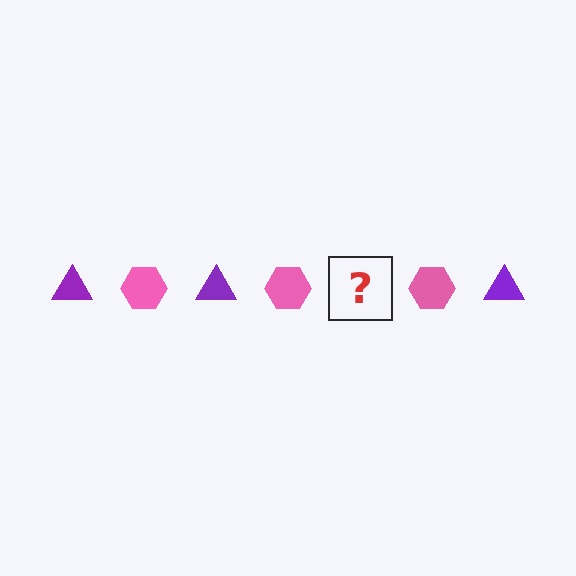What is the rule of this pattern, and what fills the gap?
The rule is that the pattern alternates between purple triangle and pink hexagon. The gap should be filled with a purple triangle.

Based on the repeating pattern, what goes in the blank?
The blank should be a purple triangle.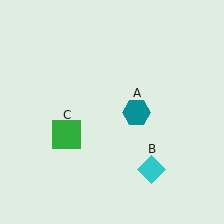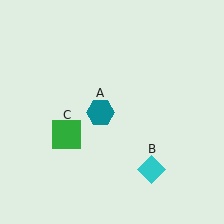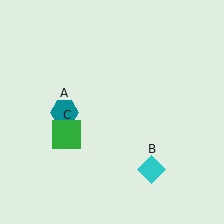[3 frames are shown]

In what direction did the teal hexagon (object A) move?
The teal hexagon (object A) moved left.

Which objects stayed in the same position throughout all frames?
Cyan diamond (object B) and green square (object C) remained stationary.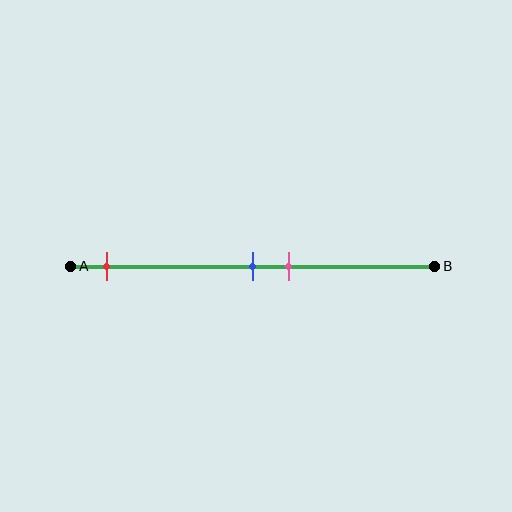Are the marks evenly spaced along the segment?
No, the marks are not evenly spaced.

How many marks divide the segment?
There are 3 marks dividing the segment.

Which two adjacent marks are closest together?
The blue and pink marks are the closest adjacent pair.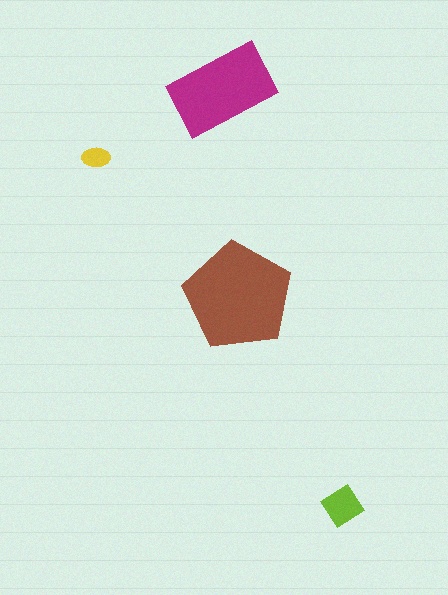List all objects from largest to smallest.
The brown pentagon, the magenta rectangle, the lime diamond, the yellow ellipse.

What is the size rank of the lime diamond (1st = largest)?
3rd.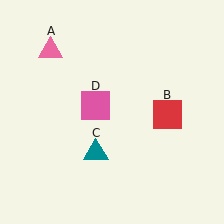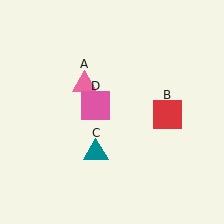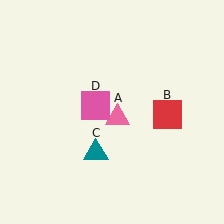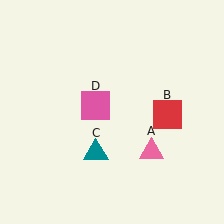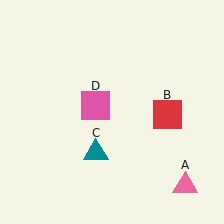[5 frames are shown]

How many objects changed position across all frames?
1 object changed position: pink triangle (object A).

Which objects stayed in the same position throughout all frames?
Red square (object B) and teal triangle (object C) and pink square (object D) remained stationary.